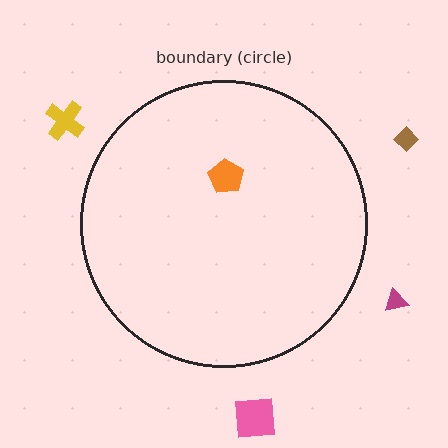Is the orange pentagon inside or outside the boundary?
Inside.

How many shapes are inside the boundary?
1 inside, 4 outside.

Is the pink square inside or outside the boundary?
Outside.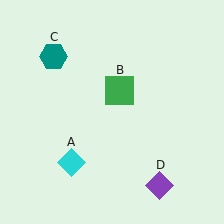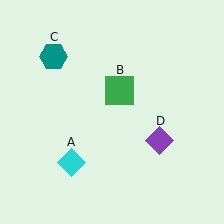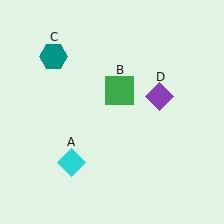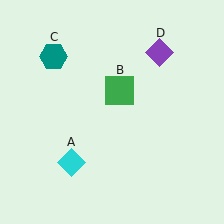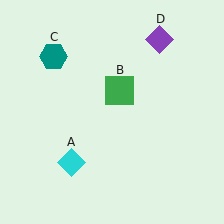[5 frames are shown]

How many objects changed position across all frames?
1 object changed position: purple diamond (object D).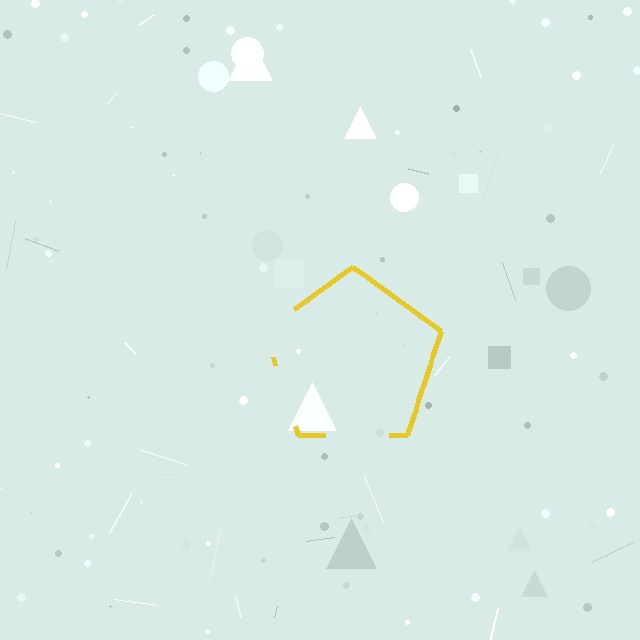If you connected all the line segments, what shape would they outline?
They would outline a pentagon.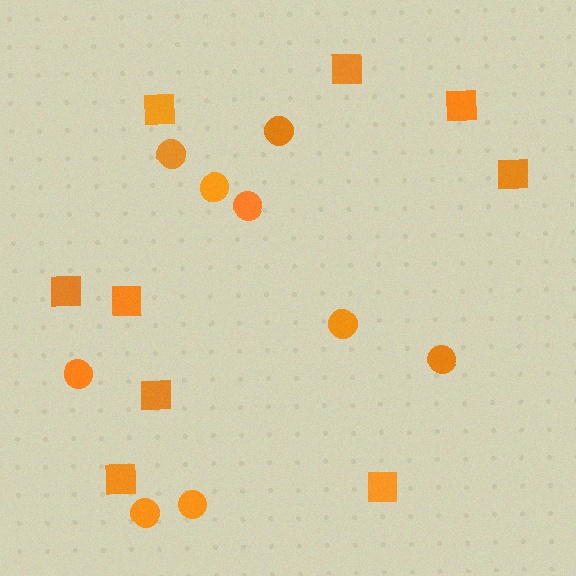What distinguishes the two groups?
There are 2 groups: one group of circles (9) and one group of squares (9).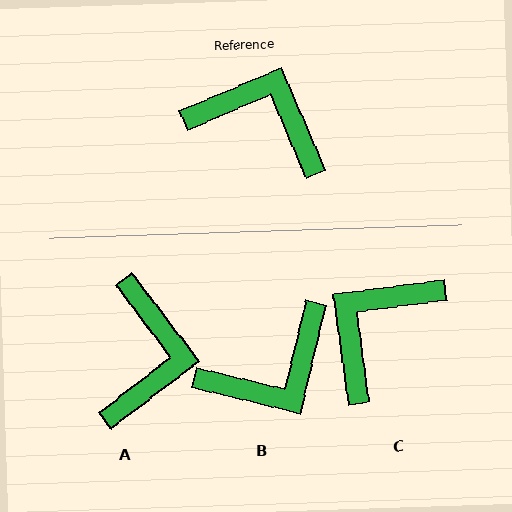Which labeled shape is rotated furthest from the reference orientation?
B, about 127 degrees away.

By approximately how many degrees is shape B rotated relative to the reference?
Approximately 127 degrees clockwise.